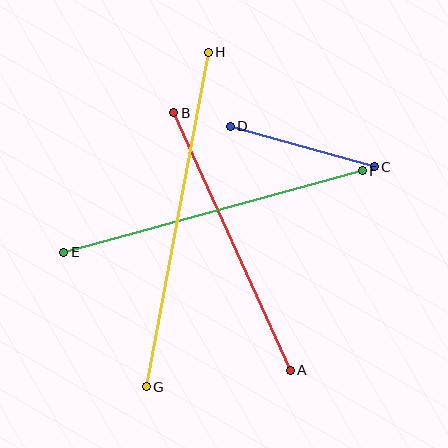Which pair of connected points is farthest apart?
Points G and H are farthest apart.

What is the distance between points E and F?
The distance is approximately 310 pixels.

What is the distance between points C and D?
The distance is approximately 150 pixels.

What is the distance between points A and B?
The distance is approximately 283 pixels.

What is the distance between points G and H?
The distance is approximately 340 pixels.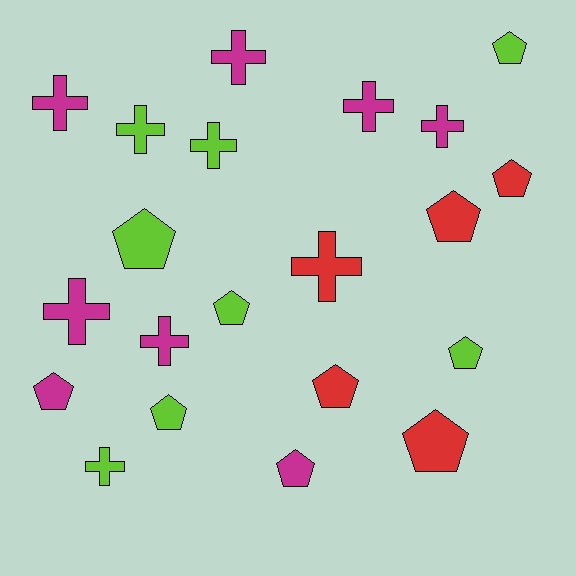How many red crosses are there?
There is 1 red cross.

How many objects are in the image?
There are 21 objects.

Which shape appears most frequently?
Pentagon, with 11 objects.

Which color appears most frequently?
Magenta, with 8 objects.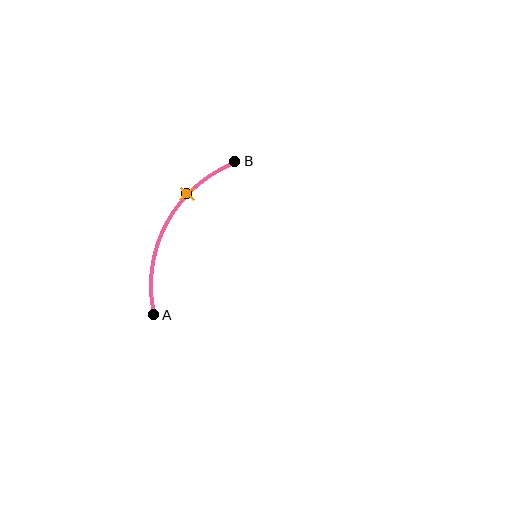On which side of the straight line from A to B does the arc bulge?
The arc bulges to the left of the straight line connecting A and B.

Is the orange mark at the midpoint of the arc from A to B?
No. The orange mark lies on the arc but is closer to endpoint B. The arc midpoint would be at the point on the curve equidistant along the arc from both A and B.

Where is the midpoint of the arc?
The arc midpoint is the point on the curve farthest from the straight line joining A and B. It sits to the left of that line.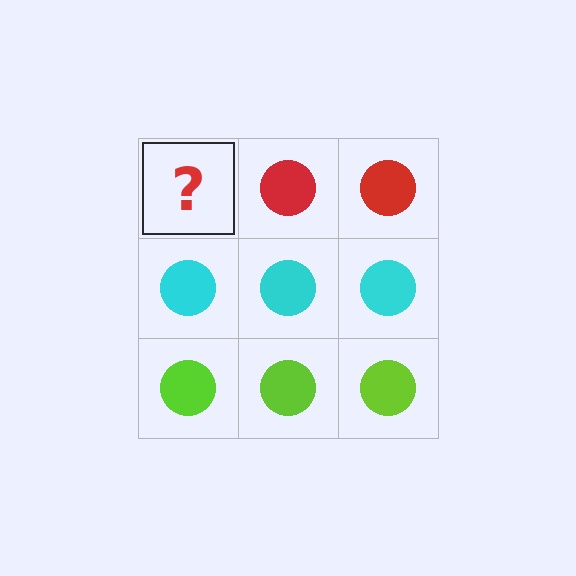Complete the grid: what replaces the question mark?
The question mark should be replaced with a red circle.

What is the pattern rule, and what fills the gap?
The rule is that each row has a consistent color. The gap should be filled with a red circle.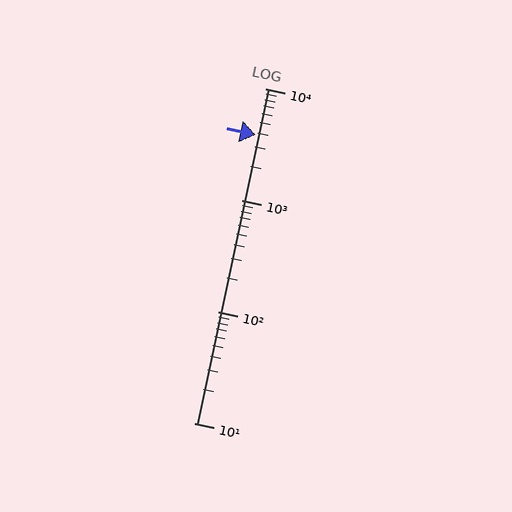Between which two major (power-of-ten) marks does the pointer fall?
The pointer is between 1000 and 10000.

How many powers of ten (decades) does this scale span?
The scale spans 3 decades, from 10 to 10000.